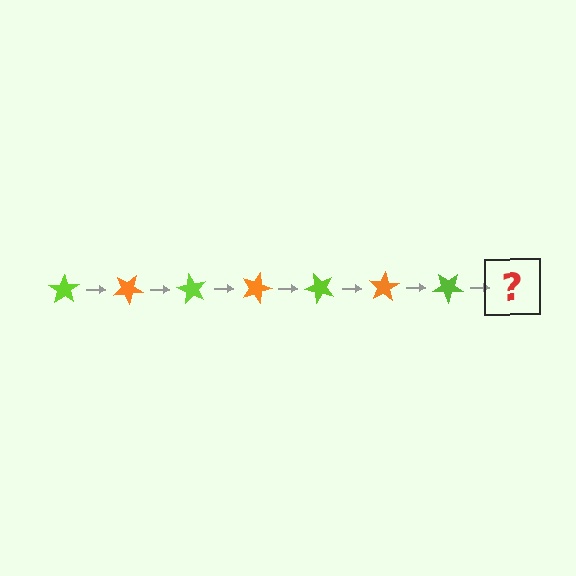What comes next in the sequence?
The next element should be an orange star, rotated 210 degrees from the start.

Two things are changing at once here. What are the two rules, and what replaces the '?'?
The two rules are that it rotates 30 degrees each step and the color cycles through lime and orange. The '?' should be an orange star, rotated 210 degrees from the start.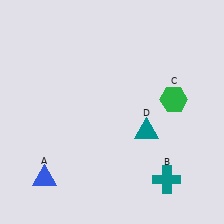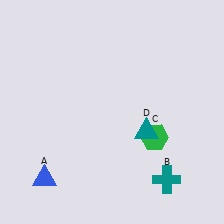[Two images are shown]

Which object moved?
The green hexagon (C) moved down.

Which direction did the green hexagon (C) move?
The green hexagon (C) moved down.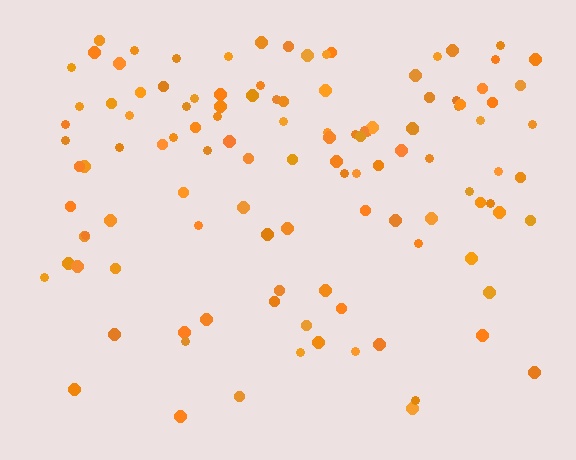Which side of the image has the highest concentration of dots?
The top.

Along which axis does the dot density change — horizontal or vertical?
Vertical.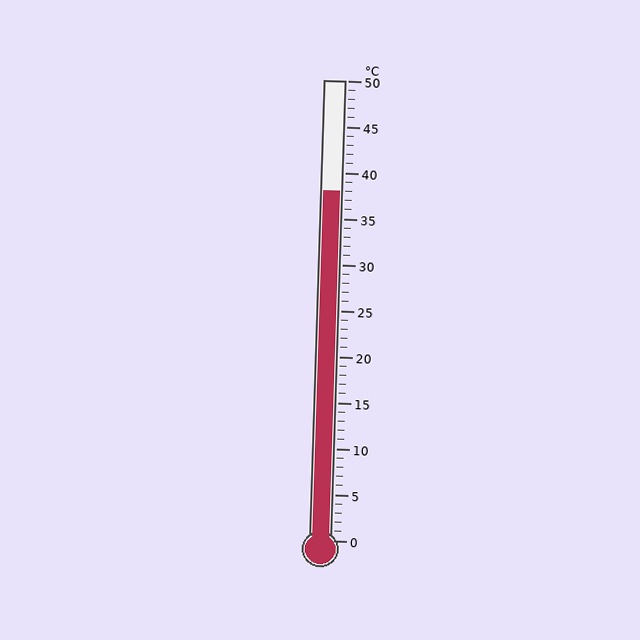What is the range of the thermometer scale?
The thermometer scale ranges from 0°C to 50°C.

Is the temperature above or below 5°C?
The temperature is above 5°C.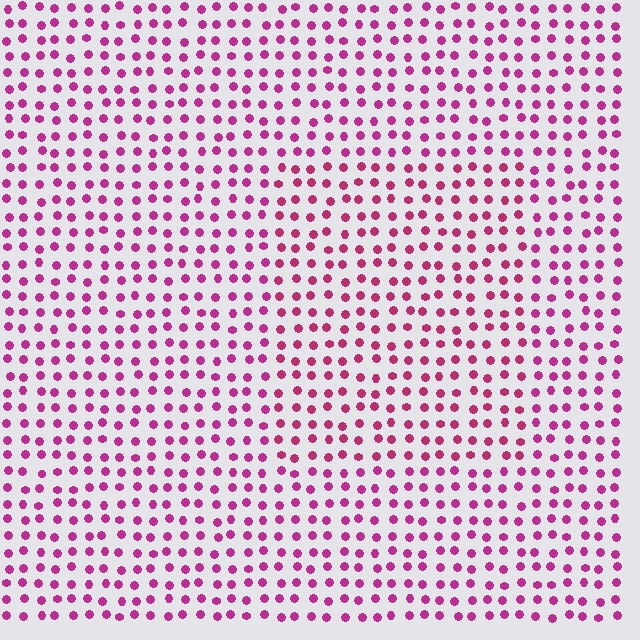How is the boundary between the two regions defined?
The boundary is defined purely by a slight shift in hue (about 15 degrees). Spacing, size, and orientation are identical on both sides.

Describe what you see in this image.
The image is filled with small magenta elements in a uniform arrangement. A rectangle-shaped region is visible where the elements are tinted to a slightly different hue, forming a subtle color boundary.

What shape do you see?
I see a rectangle.